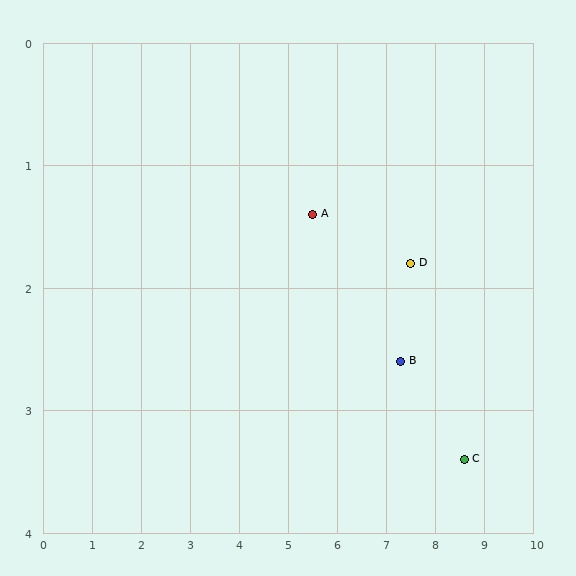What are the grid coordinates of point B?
Point B is at approximately (7.3, 2.6).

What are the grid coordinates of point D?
Point D is at approximately (7.5, 1.8).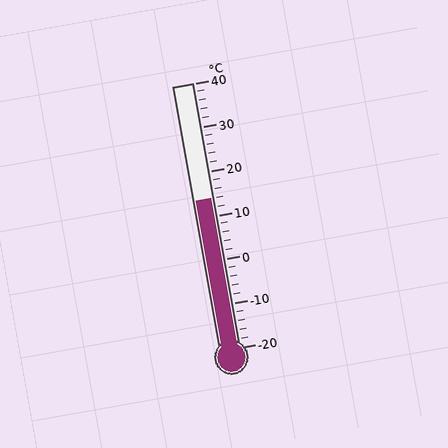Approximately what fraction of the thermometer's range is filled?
The thermometer is filled to approximately 55% of its range.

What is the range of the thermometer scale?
The thermometer scale ranges from -20°C to 40°C.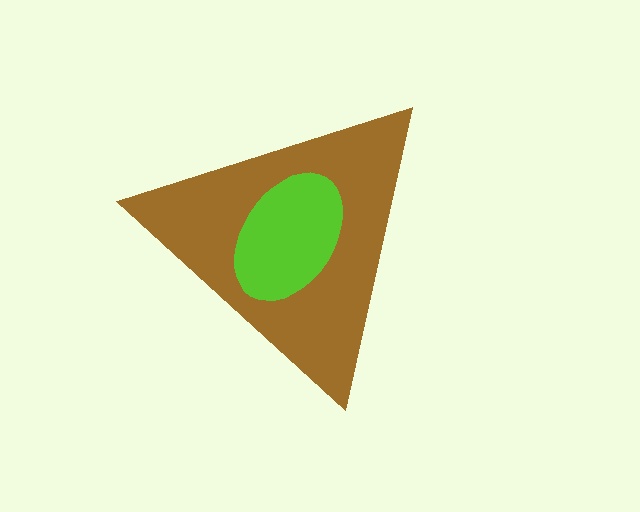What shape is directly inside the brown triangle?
The lime ellipse.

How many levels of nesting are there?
2.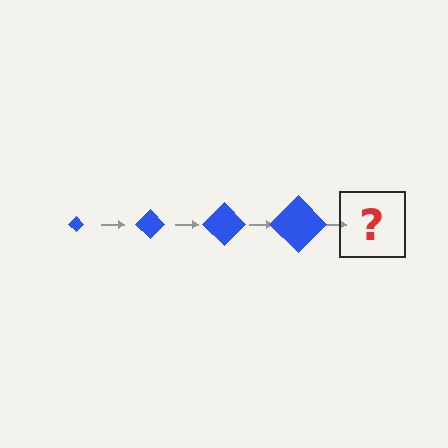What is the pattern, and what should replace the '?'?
The pattern is that the diamond gets progressively larger each step. The '?' should be a blue diamond, larger than the previous one.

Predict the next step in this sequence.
The next step is a blue diamond, larger than the previous one.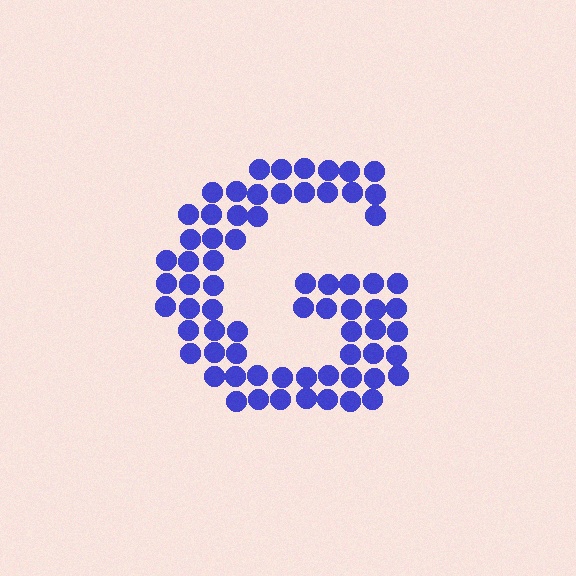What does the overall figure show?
The overall figure shows the letter G.